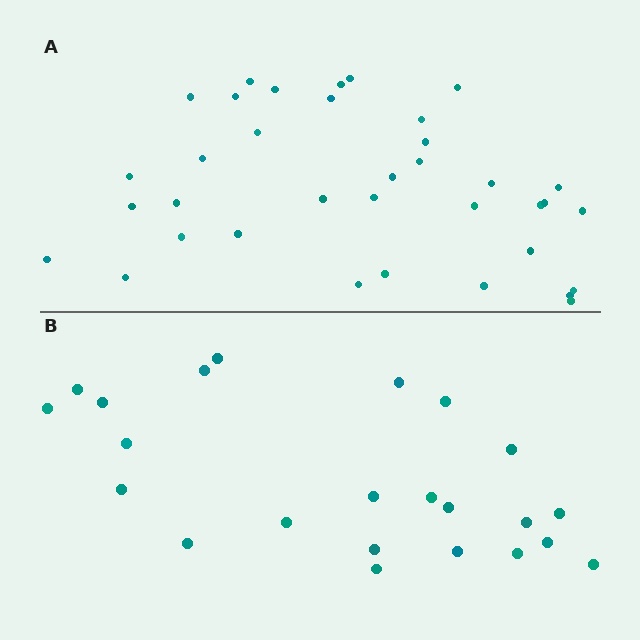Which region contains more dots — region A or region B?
Region A (the top region) has more dots.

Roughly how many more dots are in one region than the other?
Region A has approximately 15 more dots than region B.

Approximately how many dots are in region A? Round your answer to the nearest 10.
About 40 dots. (The exact count is 36, which rounds to 40.)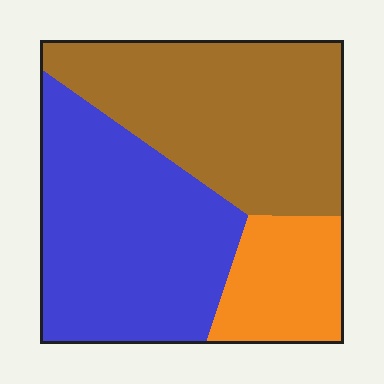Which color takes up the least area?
Orange, at roughly 15%.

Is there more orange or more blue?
Blue.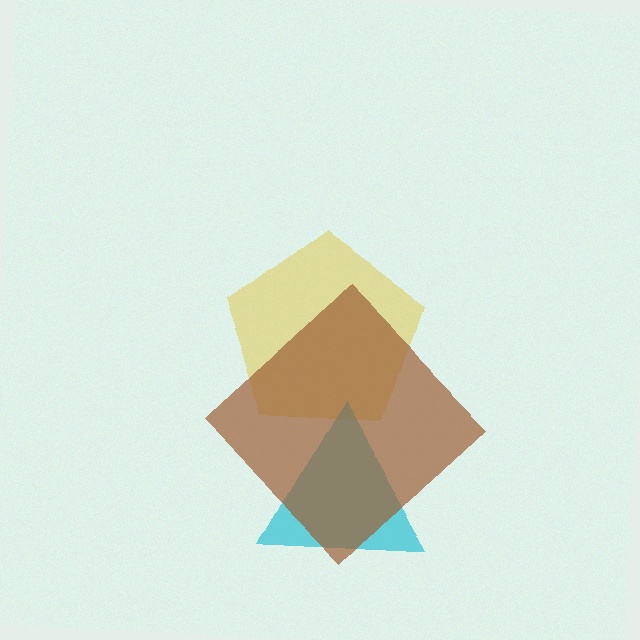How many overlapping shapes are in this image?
There are 3 overlapping shapes in the image.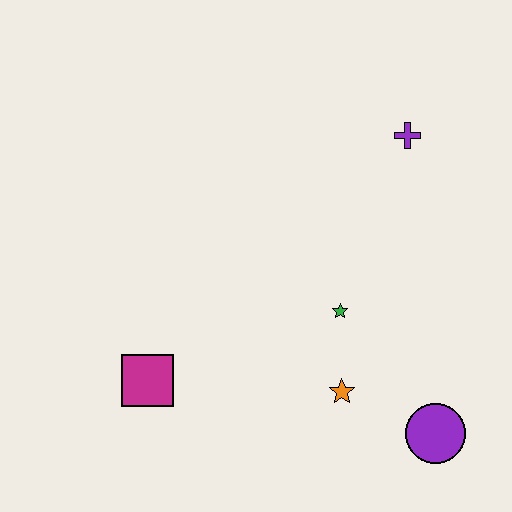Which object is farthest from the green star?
The magenta square is farthest from the green star.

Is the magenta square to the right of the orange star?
No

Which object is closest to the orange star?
The green star is closest to the orange star.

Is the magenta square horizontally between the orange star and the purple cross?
No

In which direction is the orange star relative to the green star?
The orange star is below the green star.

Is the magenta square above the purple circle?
Yes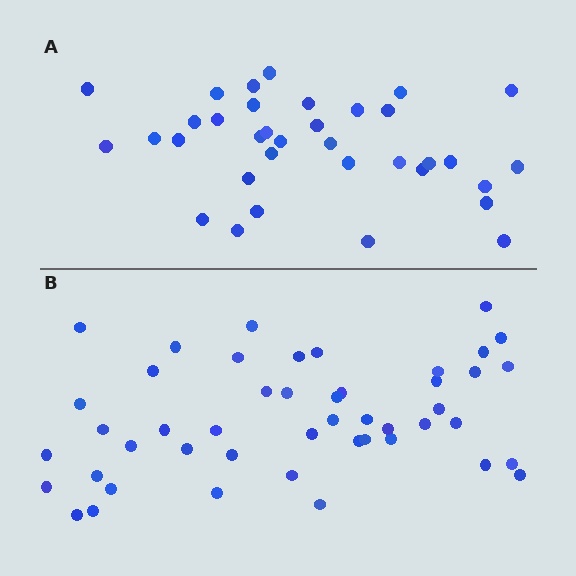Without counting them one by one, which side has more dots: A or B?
Region B (the bottom region) has more dots.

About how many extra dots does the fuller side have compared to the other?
Region B has roughly 12 or so more dots than region A.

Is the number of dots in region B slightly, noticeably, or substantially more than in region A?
Region B has noticeably more, but not dramatically so. The ratio is roughly 1.3 to 1.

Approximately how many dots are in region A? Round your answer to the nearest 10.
About 40 dots. (The exact count is 35, which rounds to 40.)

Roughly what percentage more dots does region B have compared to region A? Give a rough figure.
About 35% more.